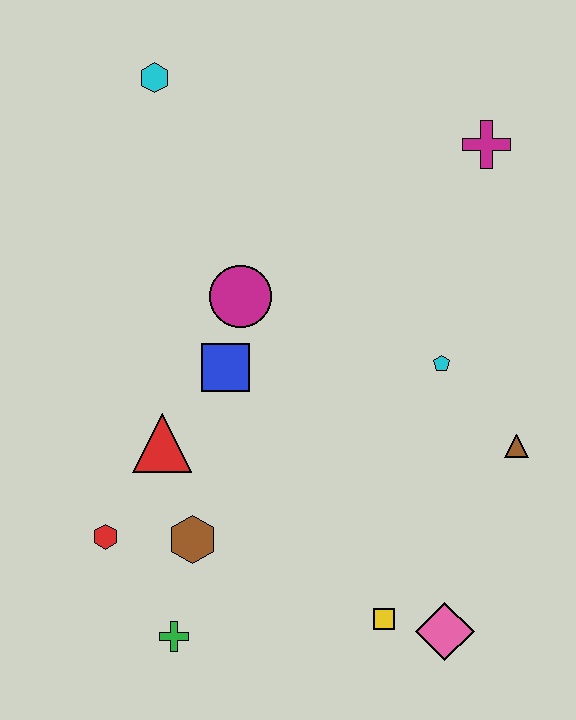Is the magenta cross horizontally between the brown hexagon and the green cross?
No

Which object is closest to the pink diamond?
The yellow square is closest to the pink diamond.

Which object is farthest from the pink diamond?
The cyan hexagon is farthest from the pink diamond.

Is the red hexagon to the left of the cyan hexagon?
Yes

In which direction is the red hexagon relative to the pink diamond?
The red hexagon is to the left of the pink diamond.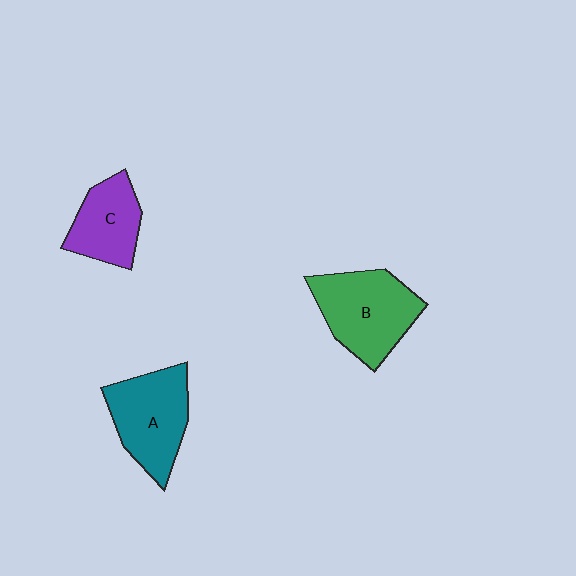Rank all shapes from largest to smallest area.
From largest to smallest: B (green), A (teal), C (purple).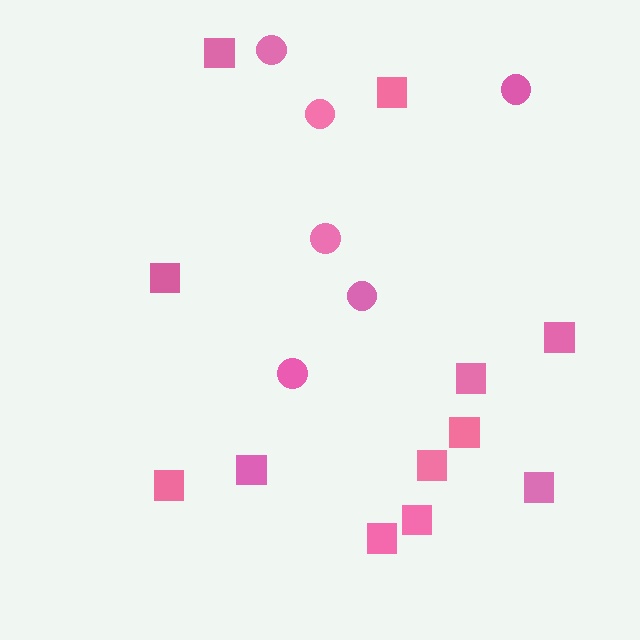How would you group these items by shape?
There are 2 groups: one group of circles (6) and one group of squares (12).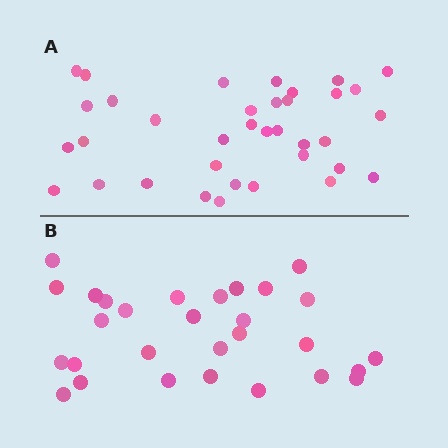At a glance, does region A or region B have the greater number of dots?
Region A (the top region) has more dots.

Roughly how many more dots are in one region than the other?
Region A has roughly 8 or so more dots than region B.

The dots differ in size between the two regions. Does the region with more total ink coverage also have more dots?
No. Region B has more total ink coverage because its dots are larger, but region A actually contains more individual dots. Total area can be misleading — the number of items is what matters here.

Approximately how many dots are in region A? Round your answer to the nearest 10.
About 40 dots. (The exact count is 36, which rounds to 40.)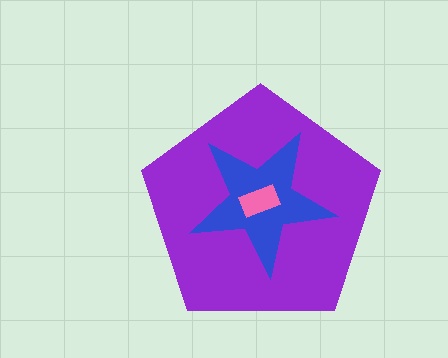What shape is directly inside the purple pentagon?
The blue star.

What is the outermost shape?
The purple pentagon.